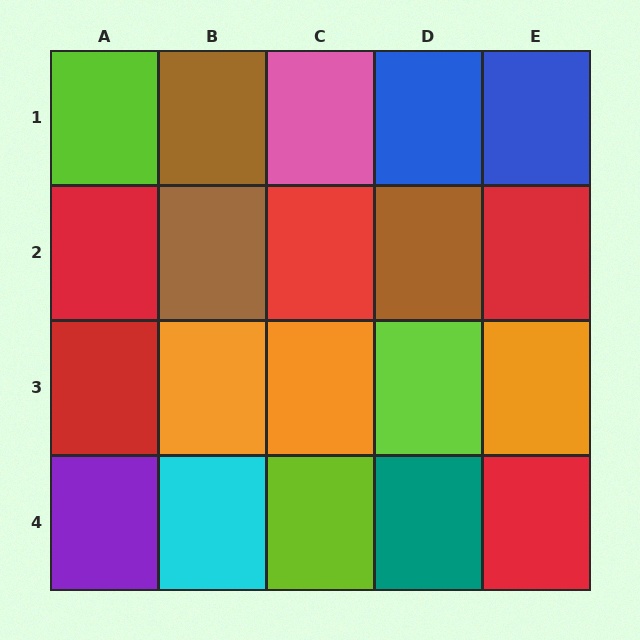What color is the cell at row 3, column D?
Lime.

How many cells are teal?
1 cell is teal.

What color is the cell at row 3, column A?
Red.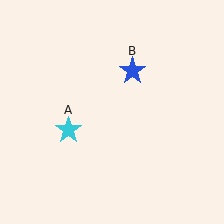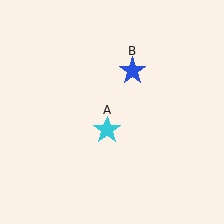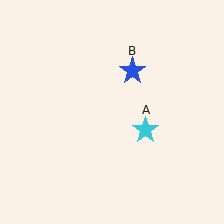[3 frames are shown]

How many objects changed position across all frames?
1 object changed position: cyan star (object A).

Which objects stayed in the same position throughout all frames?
Blue star (object B) remained stationary.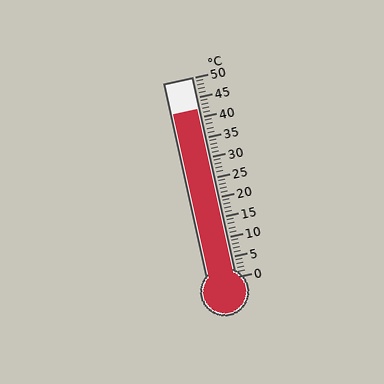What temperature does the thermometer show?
The thermometer shows approximately 42°C.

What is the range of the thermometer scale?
The thermometer scale ranges from 0°C to 50°C.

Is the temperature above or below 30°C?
The temperature is above 30°C.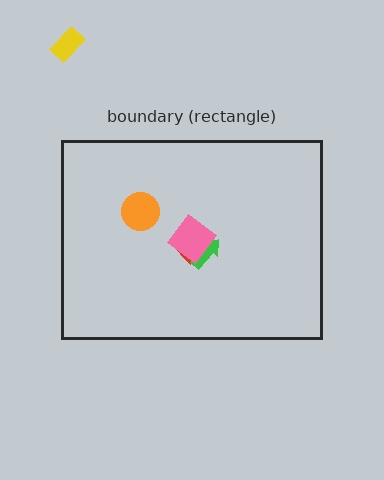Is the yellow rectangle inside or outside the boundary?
Outside.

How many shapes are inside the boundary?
4 inside, 1 outside.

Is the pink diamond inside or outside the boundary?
Inside.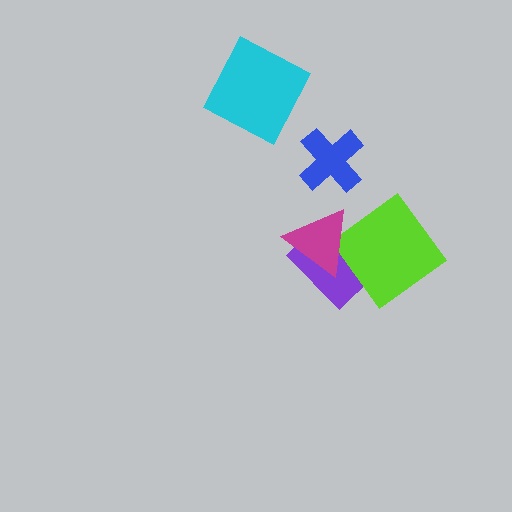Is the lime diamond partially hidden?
Yes, it is partially covered by another shape.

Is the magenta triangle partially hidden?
No, no other shape covers it.